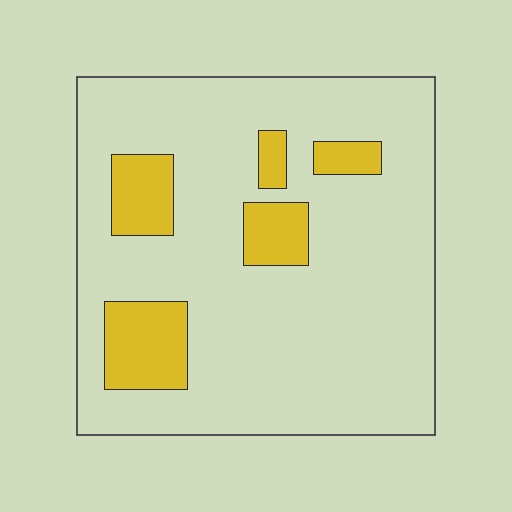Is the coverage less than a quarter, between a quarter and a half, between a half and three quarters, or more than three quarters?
Less than a quarter.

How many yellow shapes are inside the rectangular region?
5.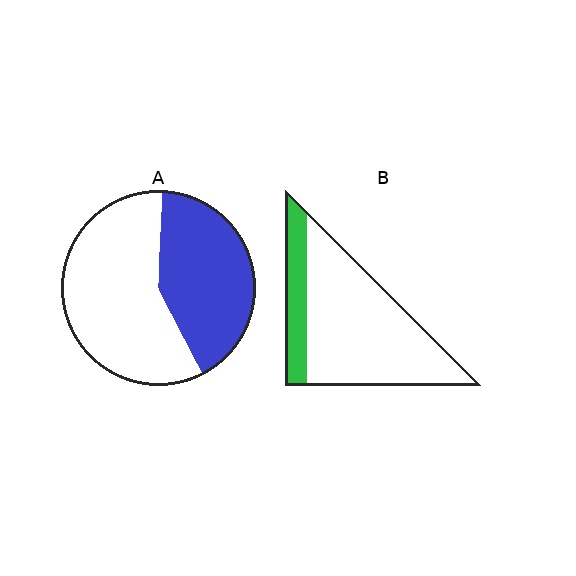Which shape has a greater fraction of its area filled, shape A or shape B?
Shape A.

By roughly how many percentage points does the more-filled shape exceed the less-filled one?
By roughly 20 percentage points (A over B).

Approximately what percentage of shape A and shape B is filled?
A is approximately 40% and B is approximately 20%.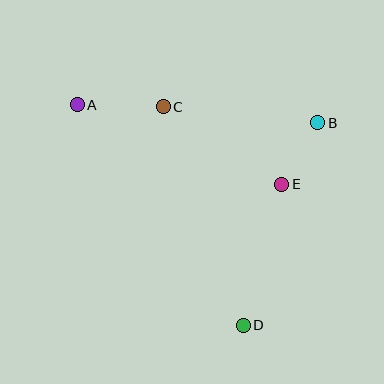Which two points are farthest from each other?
Points A and D are farthest from each other.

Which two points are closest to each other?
Points B and E are closest to each other.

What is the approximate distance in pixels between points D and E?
The distance between D and E is approximately 146 pixels.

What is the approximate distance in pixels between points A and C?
The distance between A and C is approximately 86 pixels.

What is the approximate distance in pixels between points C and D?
The distance between C and D is approximately 233 pixels.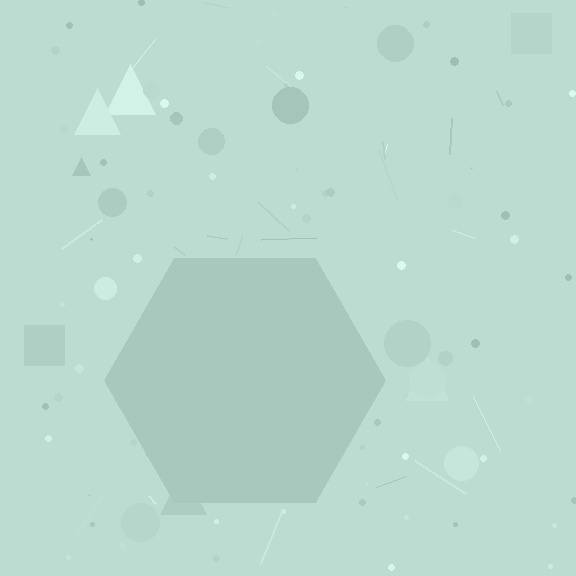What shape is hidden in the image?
A hexagon is hidden in the image.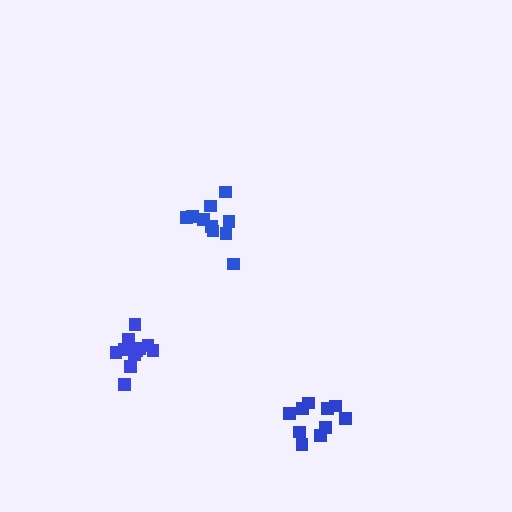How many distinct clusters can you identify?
There are 3 distinct clusters.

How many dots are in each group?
Group 1: 10 dots, Group 2: 12 dots, Group 3: 10 dots (32 total).